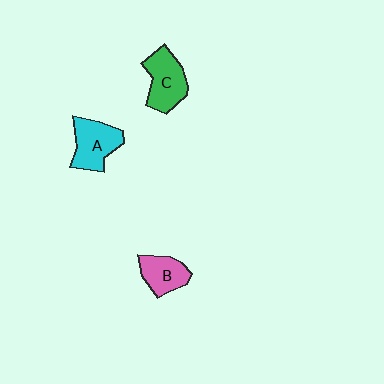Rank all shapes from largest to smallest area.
From largest to smallest: C (green), A (cyan), B (pink).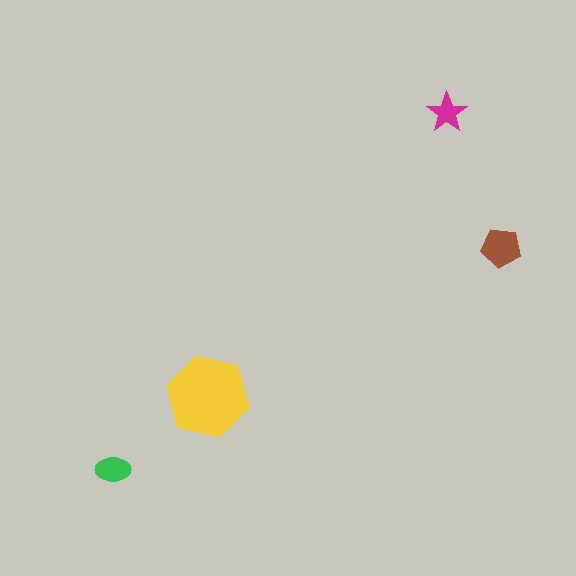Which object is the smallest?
The magenta star.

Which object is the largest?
The yellow hexagon.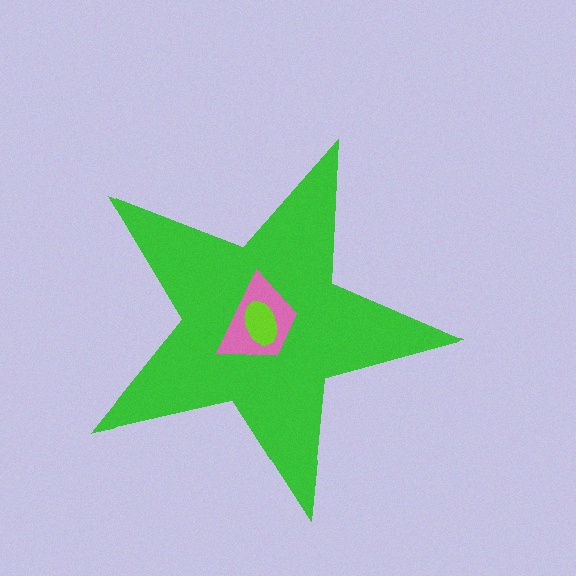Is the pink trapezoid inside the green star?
Yes.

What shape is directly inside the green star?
The pink trapezoid.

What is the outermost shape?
The green star.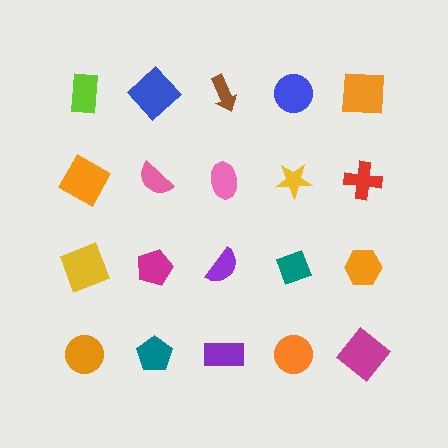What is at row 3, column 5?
An orange hexagon.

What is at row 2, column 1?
An orange square.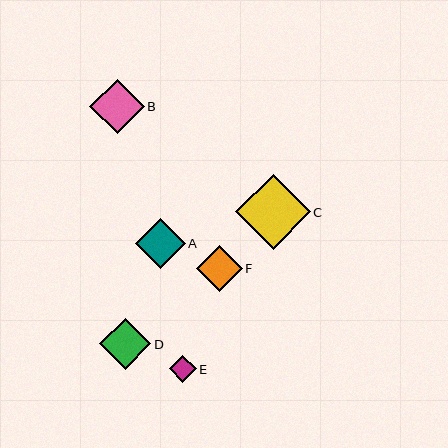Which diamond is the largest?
Diamond C is the largest with a size of approximately 74 pixels.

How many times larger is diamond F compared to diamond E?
Diamond F is approximately 1.7 times the size of diamond E.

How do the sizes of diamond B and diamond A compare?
Diamond B and diamond A are approximately the same size.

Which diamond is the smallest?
Diamond E is the smallest with a size of approximately 27 pixels.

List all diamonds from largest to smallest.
From largest to smallest: C, B, D, A, F, E.